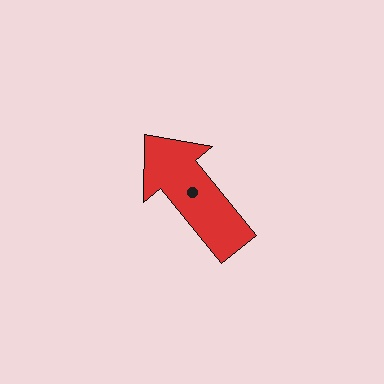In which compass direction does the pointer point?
Northwest.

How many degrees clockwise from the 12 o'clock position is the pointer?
Approximately 321 degrees.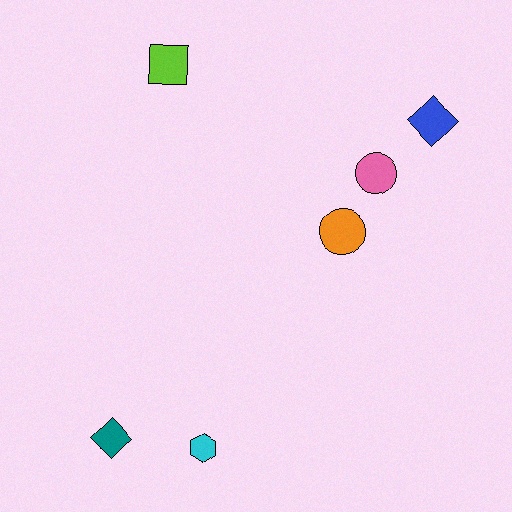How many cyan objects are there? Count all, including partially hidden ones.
There is 1 cyan object.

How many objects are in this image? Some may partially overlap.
There are 6 objects.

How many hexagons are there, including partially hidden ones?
There is 1 hexagon.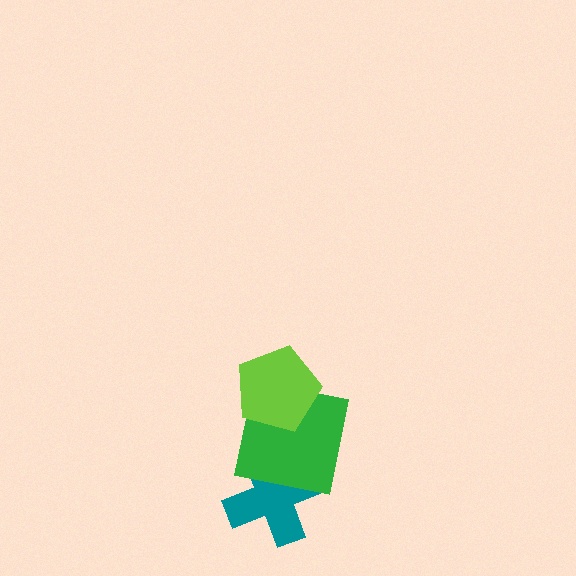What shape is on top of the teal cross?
The green square is on top of the teal cross.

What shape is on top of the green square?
The lime pentagon is on top of the green square.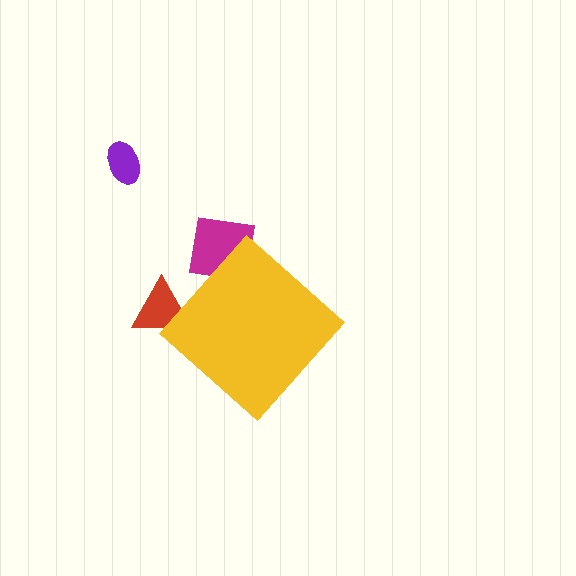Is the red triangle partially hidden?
Yes, the red triangle is partially hidden behind the yellow diamond.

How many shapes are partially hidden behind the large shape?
2 shapes are partially hidden.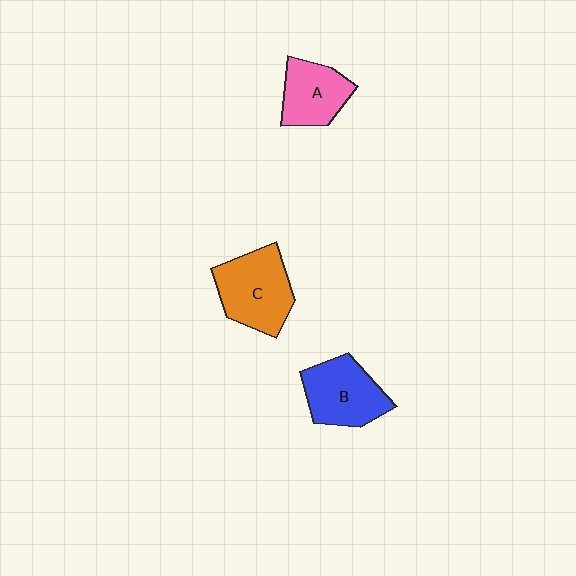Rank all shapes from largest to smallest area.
From largest to smallest: C (orange), B (blue), A (pink).